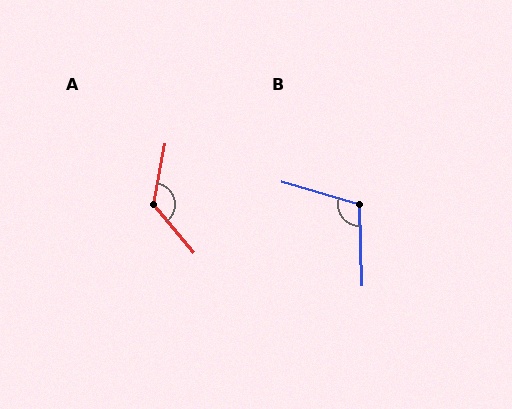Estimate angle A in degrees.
Approximately 129 degrees.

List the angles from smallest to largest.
B (108°), A (129°).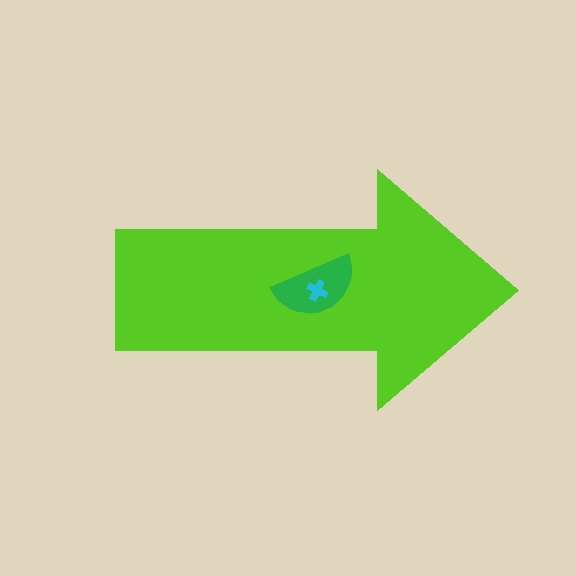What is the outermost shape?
The lime arrow.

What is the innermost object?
The cyan cross.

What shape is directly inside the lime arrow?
The green semicircle.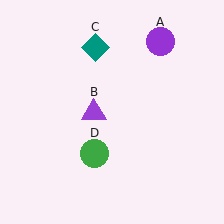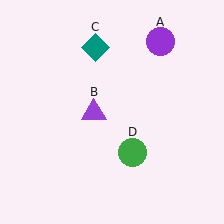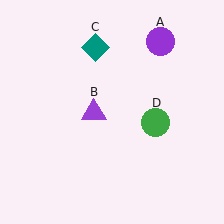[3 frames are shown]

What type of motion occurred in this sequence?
The green circle (object D) rotated counterclockwise around the center of the scene.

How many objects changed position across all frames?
1 object changed position: green circle (object D).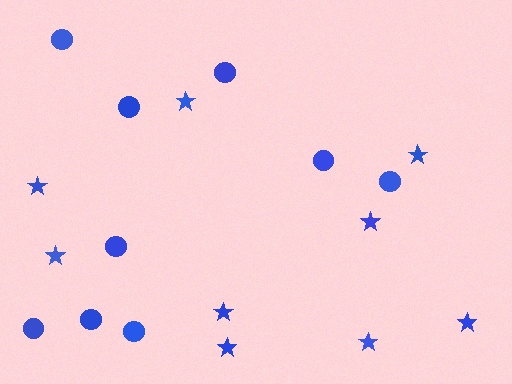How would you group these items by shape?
There are 2 groups: one group of stars (9) and one group of circles (9).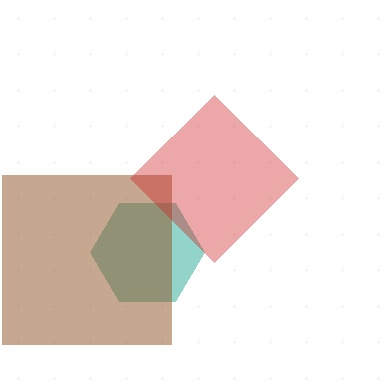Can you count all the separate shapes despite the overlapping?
Yes, there are 3 separate shapes.